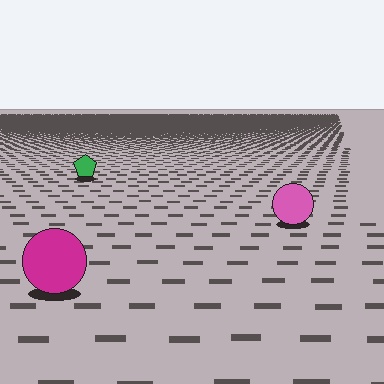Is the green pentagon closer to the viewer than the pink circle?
No. The pink circle is closer — you can tell from the texture gradient: the ground texture is coarser near it.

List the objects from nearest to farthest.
From nearest to farthest: the magenta circle, the pink circle, the green pentagon.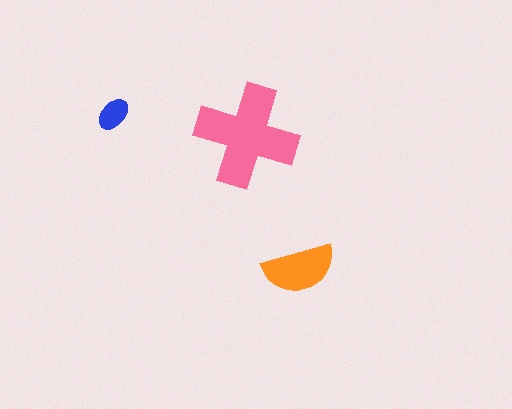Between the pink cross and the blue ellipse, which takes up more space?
The pink cross.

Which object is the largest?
The pink cross.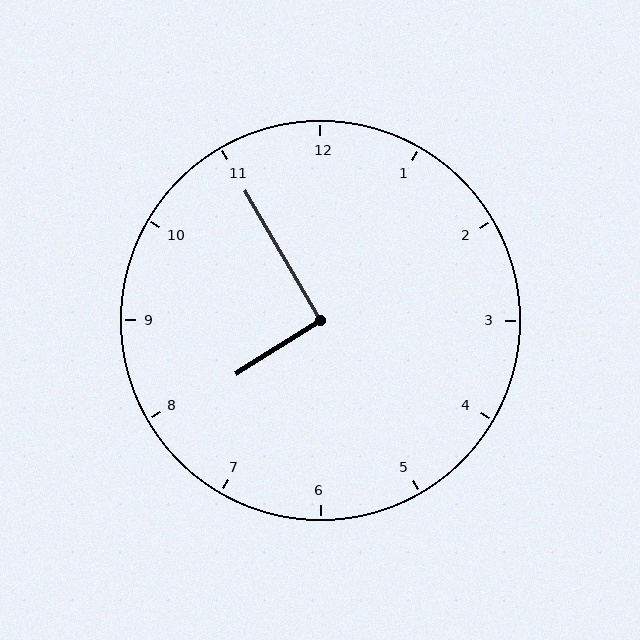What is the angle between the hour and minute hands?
Approximately 92 degrees.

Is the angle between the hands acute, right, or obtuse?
It is right.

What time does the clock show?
7:55.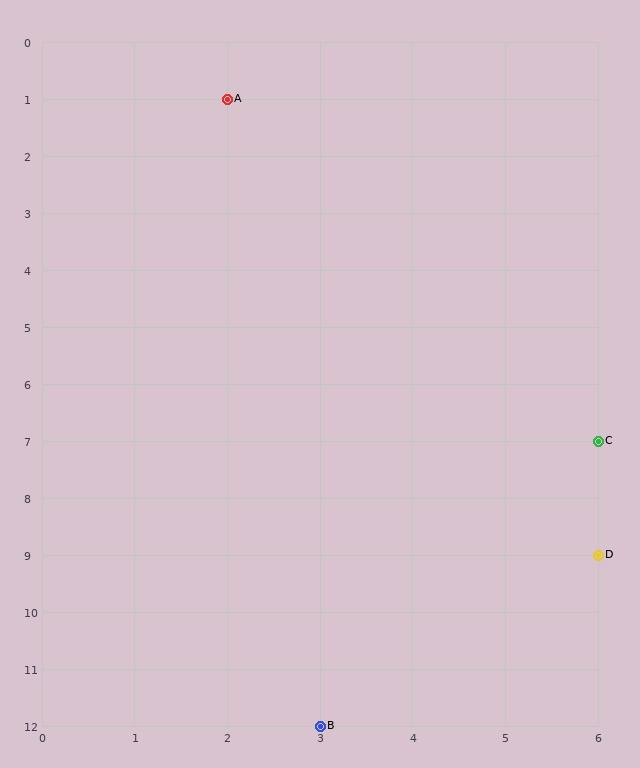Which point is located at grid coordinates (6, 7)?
Point C is at (6, 7).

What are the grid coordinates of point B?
Point B is at grid coordinates (3, 12).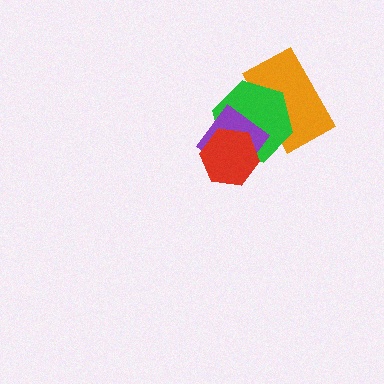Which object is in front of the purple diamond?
The red hexagon is in front of the purple diamond.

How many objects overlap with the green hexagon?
3 objects overlap with the green hexagon.